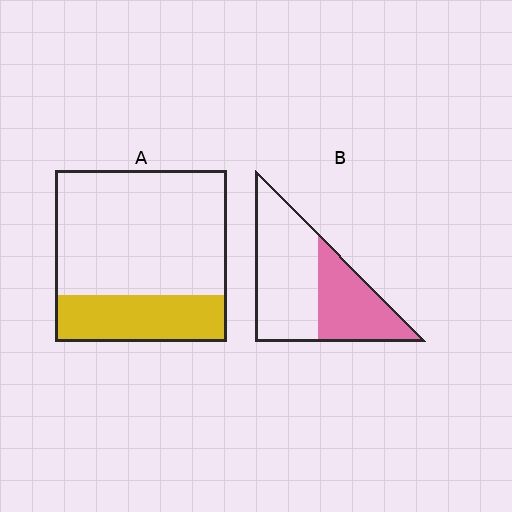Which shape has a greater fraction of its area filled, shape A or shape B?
Shape B.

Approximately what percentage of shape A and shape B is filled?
A is approximately 25% and B is approximately 40%.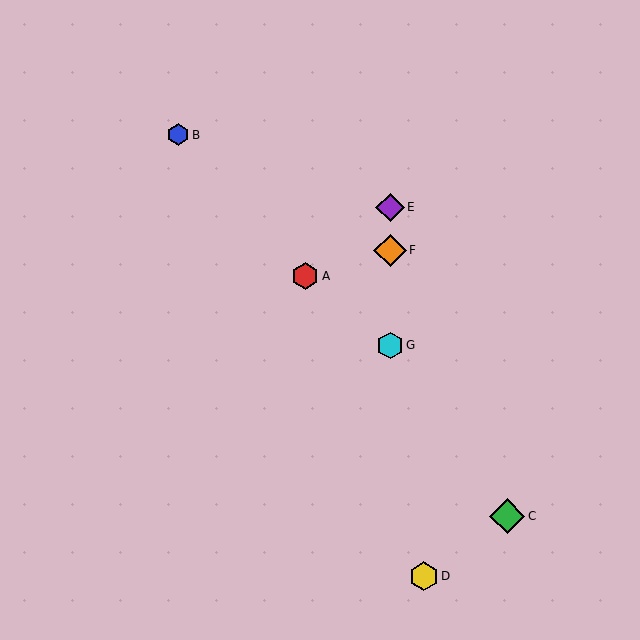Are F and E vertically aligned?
Yes, both are at x≈390.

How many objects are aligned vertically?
3 objects (E, F, G) are aligned vertically.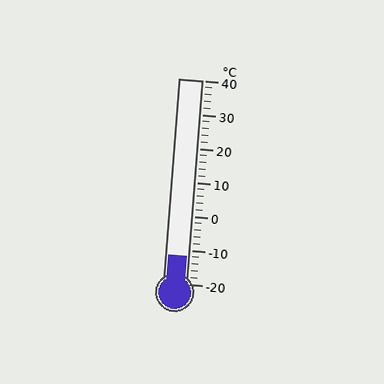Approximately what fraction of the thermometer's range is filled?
The thermometer is filled to approximately 15% of its range.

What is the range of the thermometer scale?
The thermometer scale ranges from -20°C to 40°C.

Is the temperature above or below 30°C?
The temperature is below 30°C.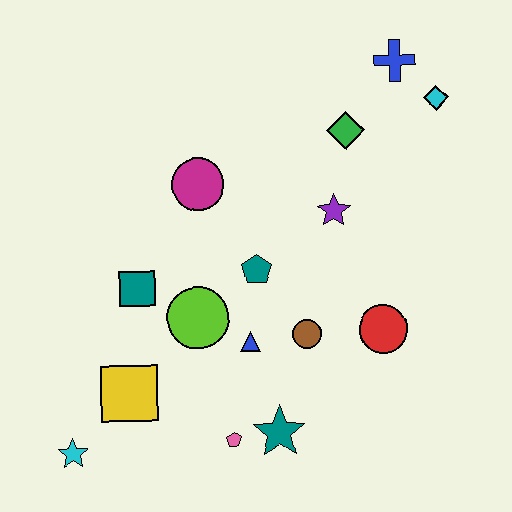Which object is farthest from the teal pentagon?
The cyan star is farthest from the teal pentagon.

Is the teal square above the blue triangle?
Yes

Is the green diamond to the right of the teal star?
Yes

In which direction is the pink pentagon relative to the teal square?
The pink pentagon is below the teal square.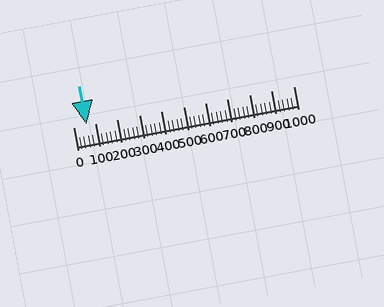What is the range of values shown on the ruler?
The ruler shows values from 0 to 1000.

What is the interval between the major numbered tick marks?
The major tick marks are spaced 100 units apart.